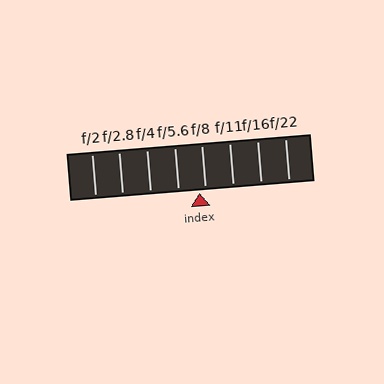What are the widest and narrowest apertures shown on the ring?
The widest aperture shown is f/2 and the narrowest is f/22.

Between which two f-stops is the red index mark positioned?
The index mark is between f/5.6 and f/8.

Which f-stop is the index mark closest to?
The index mark is closest to f/8.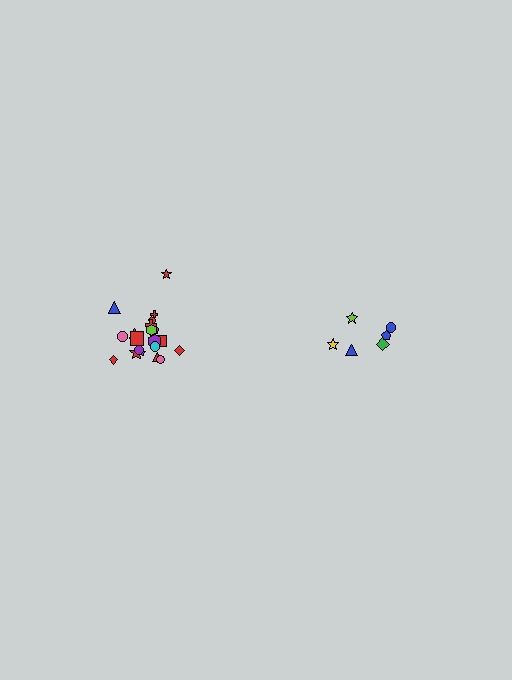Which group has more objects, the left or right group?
The left group.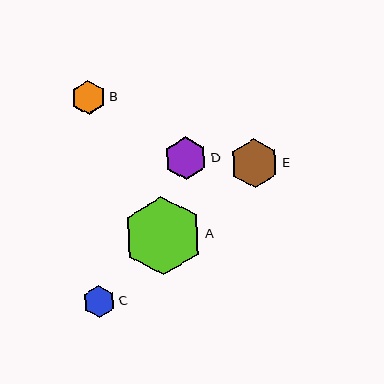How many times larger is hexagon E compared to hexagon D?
Hexagon E is approximately 1.1 times the size of hexagon D.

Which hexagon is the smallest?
Hexagon C is the smallest with a size of approximately 32 pixels.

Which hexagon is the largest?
Hexagon A is the largest with a size of approximately 79 pixels.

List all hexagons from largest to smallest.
From largest to smallest: A, E, D, B, C.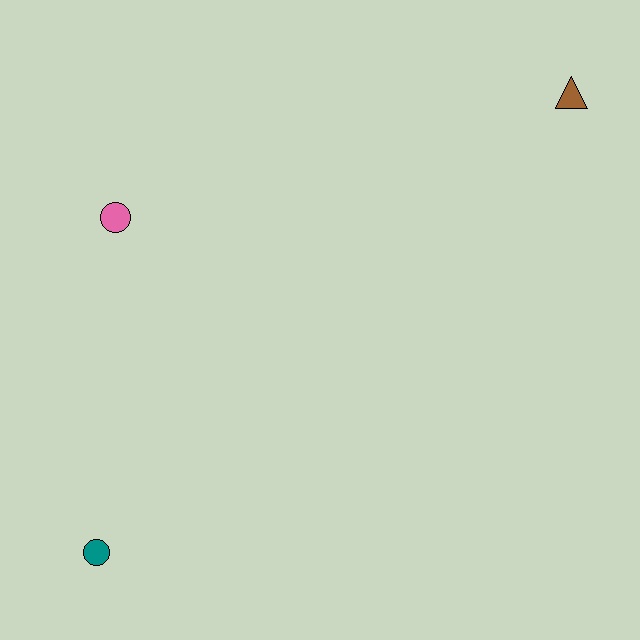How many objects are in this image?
There are 3 objects.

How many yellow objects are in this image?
There are no yellow objects.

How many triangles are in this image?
There is 1 triangle.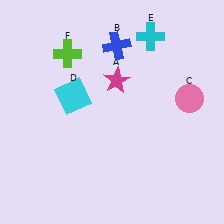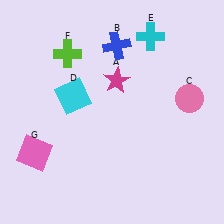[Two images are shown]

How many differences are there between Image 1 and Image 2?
There is 1 difference between the two images.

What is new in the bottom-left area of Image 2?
A pink square (G) was added in the bottom-left area of Image 2.